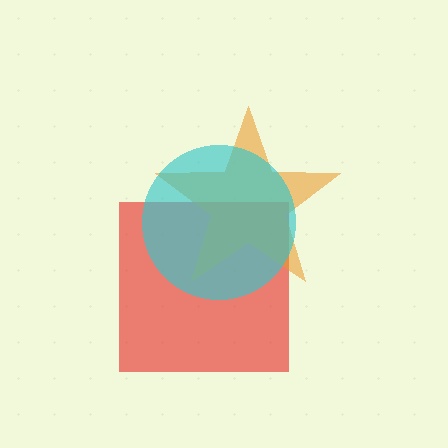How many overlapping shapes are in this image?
There are 3 overlapping shapes in the image.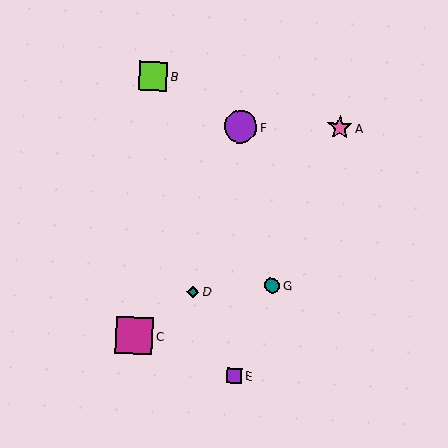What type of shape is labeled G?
Shape G is a teal circle.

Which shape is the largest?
The magenta square (labeled C) is the largest.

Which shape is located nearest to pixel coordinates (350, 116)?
The pink star (labeled A) at (340, 127) is nearest to that location.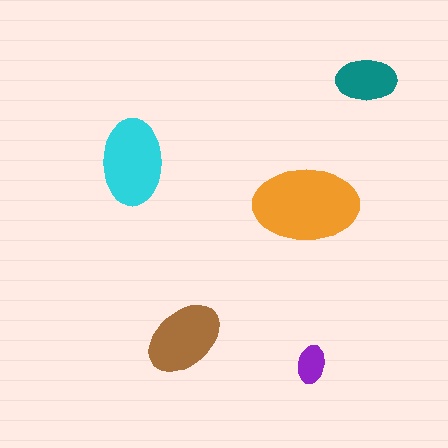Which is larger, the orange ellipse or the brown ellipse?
The orange one.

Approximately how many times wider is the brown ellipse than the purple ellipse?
About 2 times wider.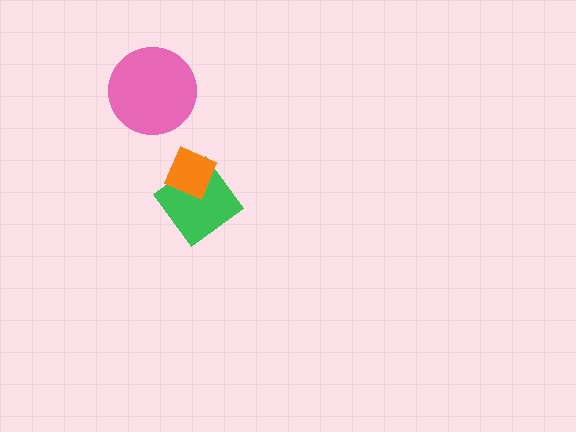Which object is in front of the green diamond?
The orange diamond is in front of the green diamond.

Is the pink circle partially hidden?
No, no other shape covers it.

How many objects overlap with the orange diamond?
1 object overlaps with the orange diamond.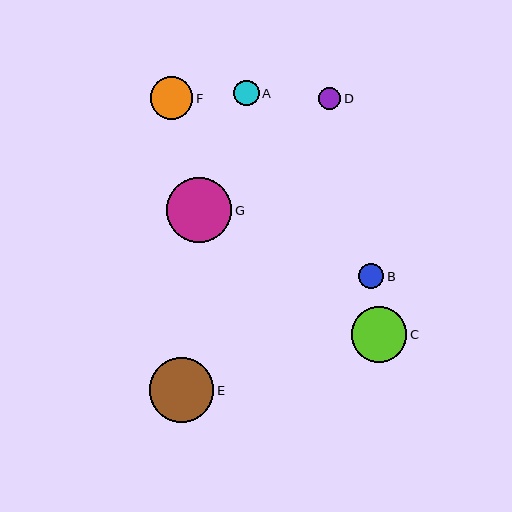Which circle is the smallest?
Circle D is the smallest with a size of approximately 22 pixels.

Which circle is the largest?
Circle G is the largest with a size of approximately 65 pixels.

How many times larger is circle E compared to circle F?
Circle E is approximately 1.5 times the size of circle F.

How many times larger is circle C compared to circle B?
Circle C is approximately 2.3 times the size of circle B.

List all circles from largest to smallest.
From largest to smallest: G, E, C, F, A, B, D.